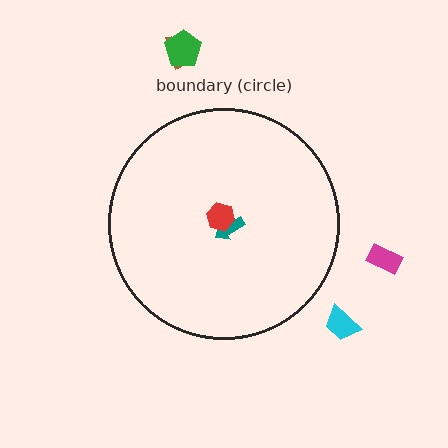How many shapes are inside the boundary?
2 inside, 4 outside.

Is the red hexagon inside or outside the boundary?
Inside.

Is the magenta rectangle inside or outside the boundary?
Outside.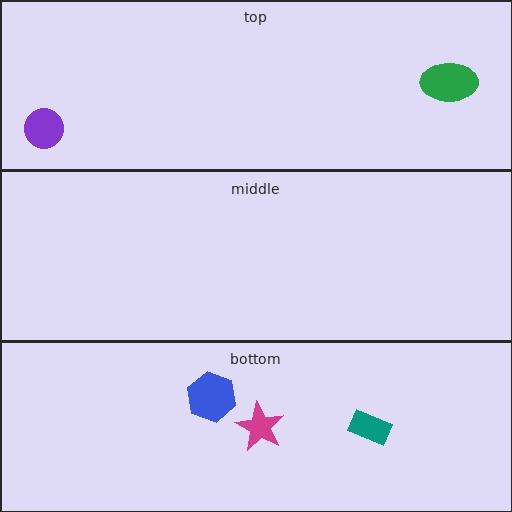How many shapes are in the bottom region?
3.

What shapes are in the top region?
The green ellipse, the purple circle.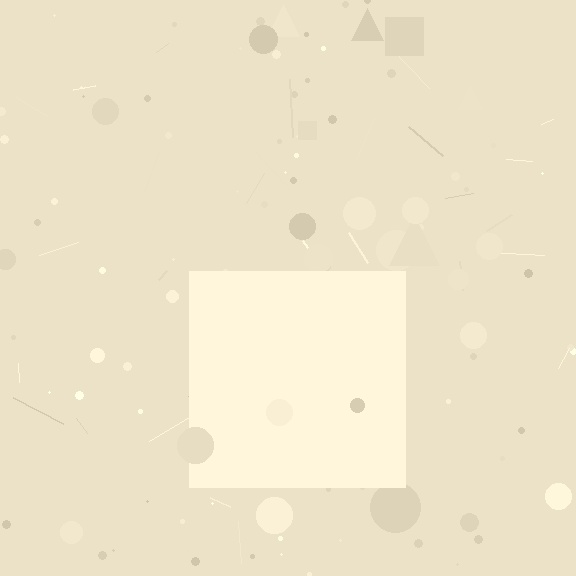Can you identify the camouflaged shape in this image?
The camouflaged shape is a square.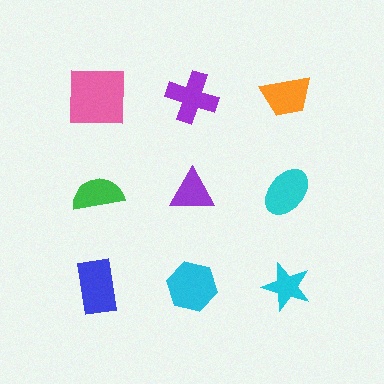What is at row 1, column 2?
A purple cross.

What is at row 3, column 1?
A blue rectangle.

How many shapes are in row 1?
3 shapes.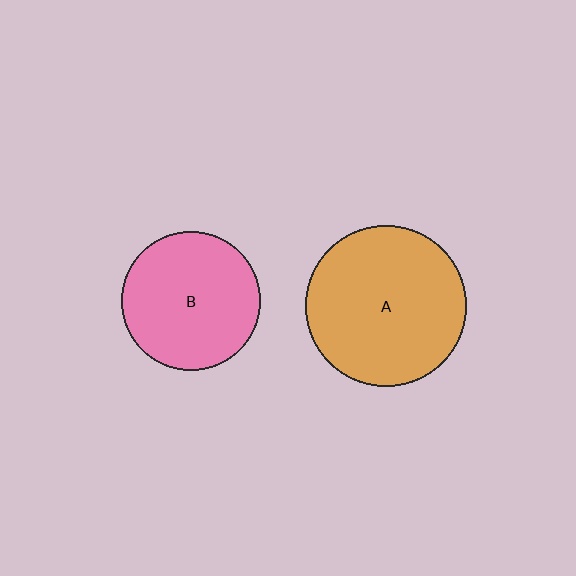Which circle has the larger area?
Circle A (orange).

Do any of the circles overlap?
No, none of the circles overlap.